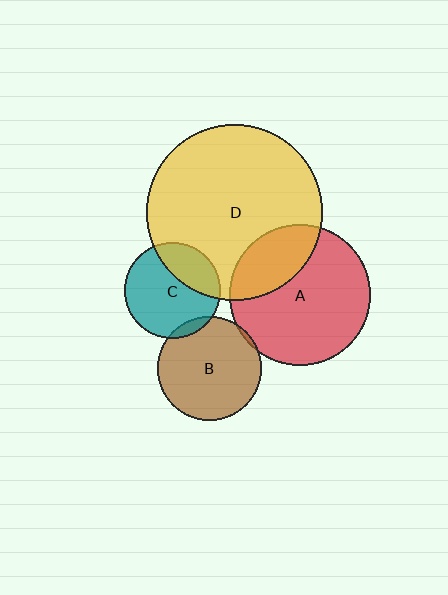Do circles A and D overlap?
Yes.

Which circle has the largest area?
Circle D (yellow).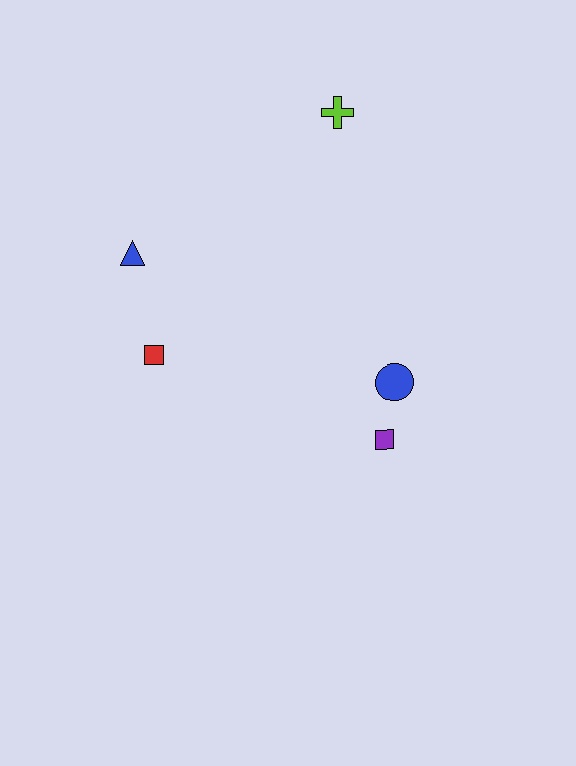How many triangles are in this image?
There is 1 triangle.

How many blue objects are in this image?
There are 2 blue objects.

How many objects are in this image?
There are 5 objects.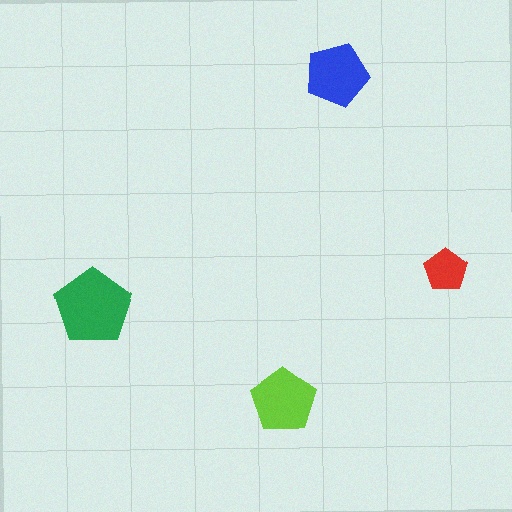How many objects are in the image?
There are 4 objects in the image.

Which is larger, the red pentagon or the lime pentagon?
The lime one.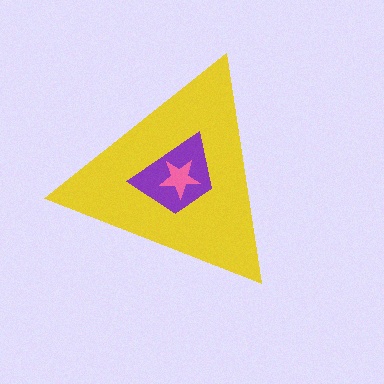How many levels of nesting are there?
3.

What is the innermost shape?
The pink star.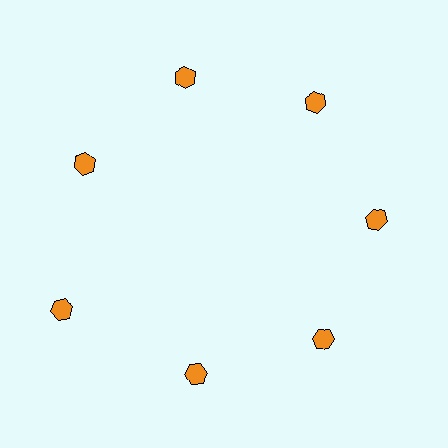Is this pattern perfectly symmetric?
No. The 7 orange hexagons are arranged in a ring, but one element near the 8 o'clock position is pushed outward from the center, breaking the 7-fold rotational symmetry.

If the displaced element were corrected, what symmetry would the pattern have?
It would have 7-fold rotational symmetry — the pattern would map onto itself every 51 degrees.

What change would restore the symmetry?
The symmetry would be restored by moving it inward, back onto the ring so that all 7 hexagons sit at equal angles and equal distance from the center.